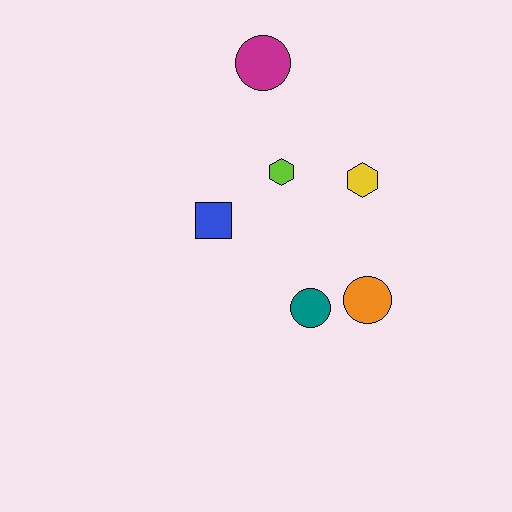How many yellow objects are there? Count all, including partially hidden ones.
There is 1 yellow object.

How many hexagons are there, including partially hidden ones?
There are 2 hexagons.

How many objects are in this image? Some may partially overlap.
There are 6 objects.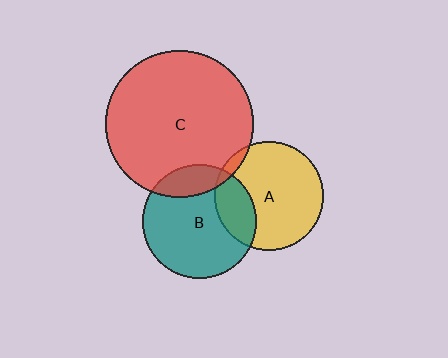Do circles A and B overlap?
Yes.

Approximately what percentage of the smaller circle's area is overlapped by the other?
Approximately 25%.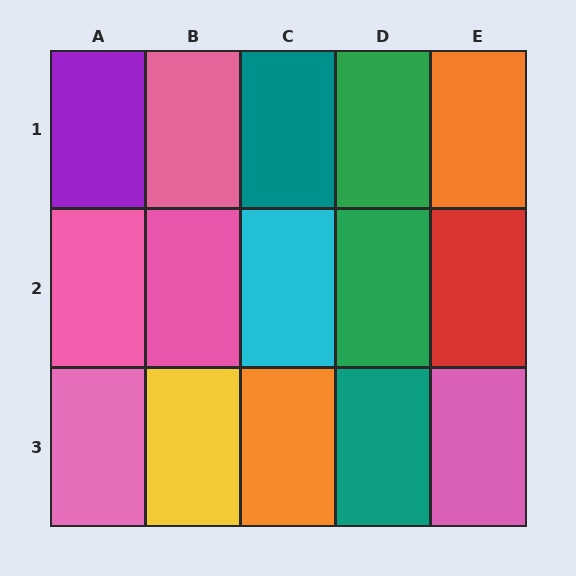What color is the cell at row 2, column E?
Red.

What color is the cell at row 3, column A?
Pink.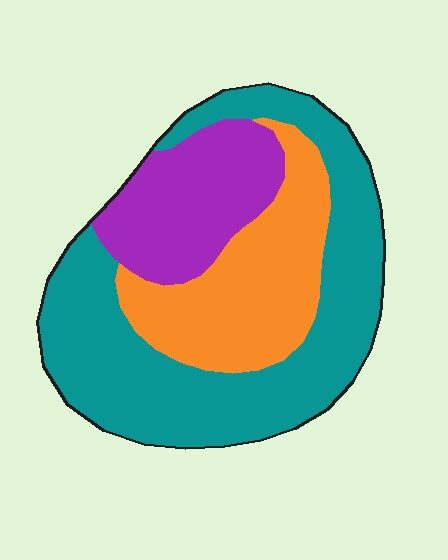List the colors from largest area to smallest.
From largest to smallest: teal, orange, purple.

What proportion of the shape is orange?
Orange takes up about one quarter (1/4) of the shape.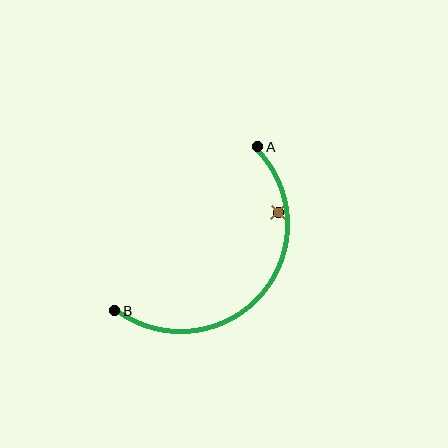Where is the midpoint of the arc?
The arc midpoint is the point on the curve farthest from the straight line joining A and B. It sits below and to the right of that line.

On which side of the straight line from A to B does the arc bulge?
The arc bulges below and to the right of the straight line connecting A and B.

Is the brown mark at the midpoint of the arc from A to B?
No — the brown mark does not lie on the arc at all. It sits slightly inside the curve.